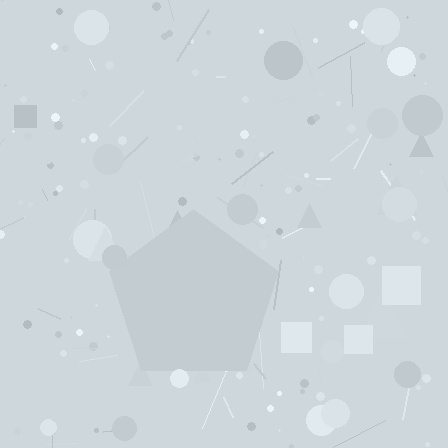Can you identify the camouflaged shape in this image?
The camouflaged shape is a pentagon.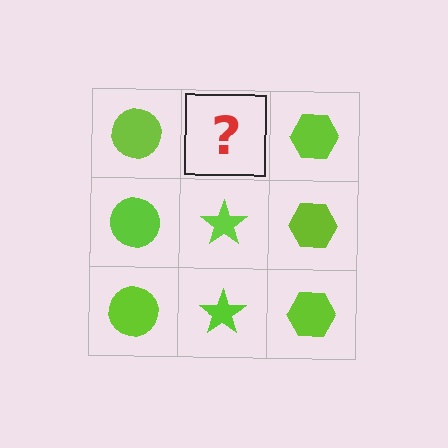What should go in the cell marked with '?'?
The missing cell should contain a lime star.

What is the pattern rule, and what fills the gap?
The rule is that each column has a consistent shape. The gap should be filled with a lime star.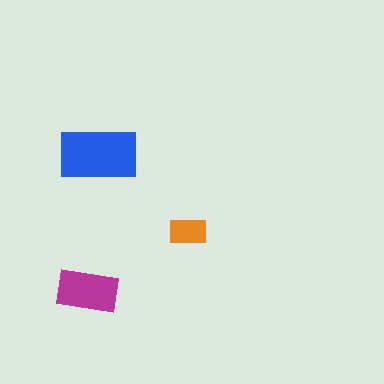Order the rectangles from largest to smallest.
the blue one, the magenta one, the orange one.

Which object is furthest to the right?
The orange rectangle is rightmost.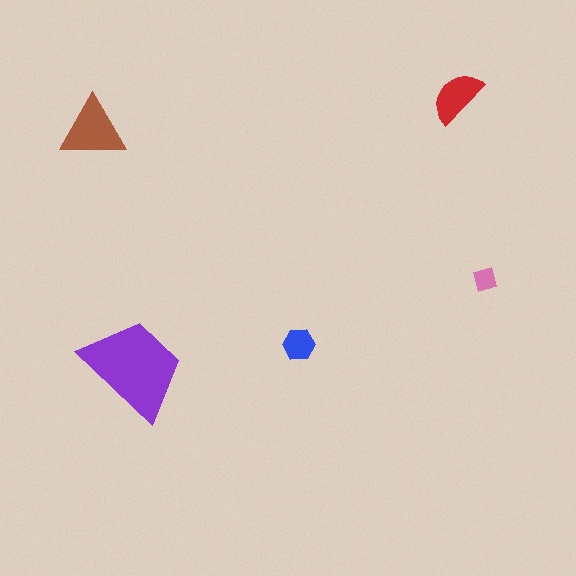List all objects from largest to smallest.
The purple trapezoid, the brown triangle, the red semicircle, the blue hexagon, the pink square.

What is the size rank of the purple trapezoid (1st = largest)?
1st.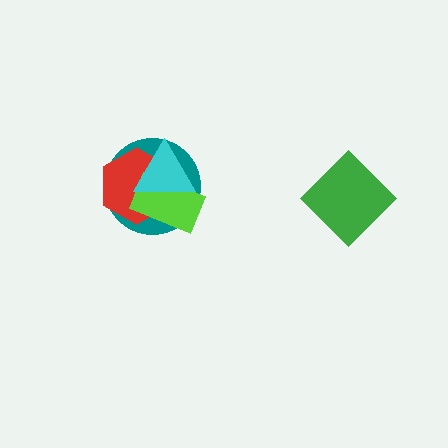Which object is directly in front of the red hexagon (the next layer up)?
The lime rectangle is directly in front of the red hexagon.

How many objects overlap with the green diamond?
0 objects overlap with the green diamond.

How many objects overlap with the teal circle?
3 objects overlap with the teal circle.